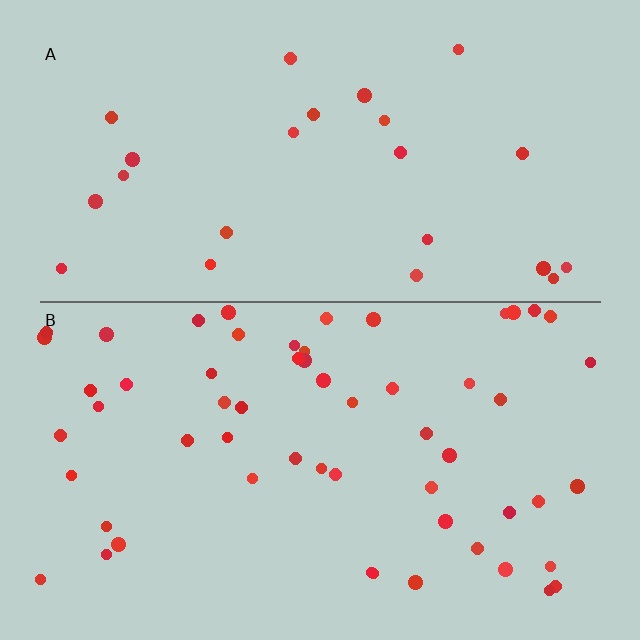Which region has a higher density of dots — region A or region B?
B (the bottom).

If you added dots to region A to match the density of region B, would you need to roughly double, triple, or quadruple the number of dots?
Approximately double.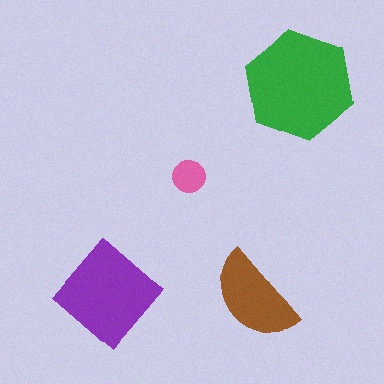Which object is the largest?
The green hexagon.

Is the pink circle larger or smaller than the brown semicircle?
Smaller.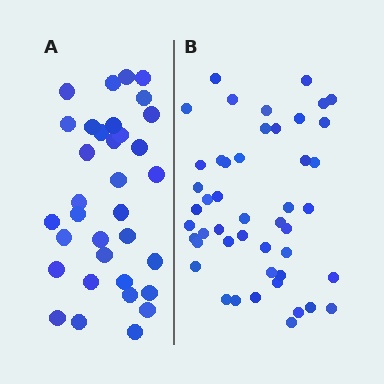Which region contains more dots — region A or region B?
Region B (the right region) has more dots.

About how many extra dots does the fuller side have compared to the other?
Region B has approximately 15 more dots than region A.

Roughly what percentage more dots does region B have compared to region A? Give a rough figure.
About 40% more.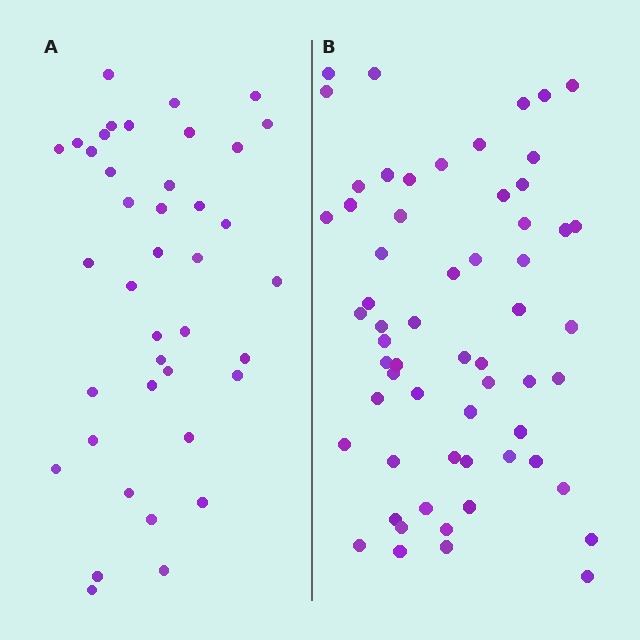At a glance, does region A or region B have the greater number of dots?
Region B (the right region) has more dots.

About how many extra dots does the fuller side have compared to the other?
Region B has approximately 20 more dots than region A.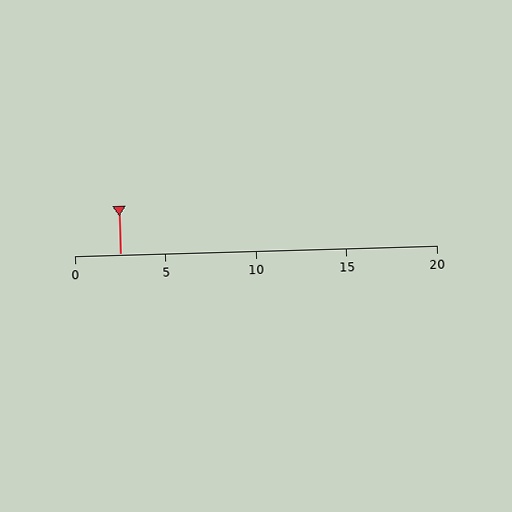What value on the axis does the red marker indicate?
The marker indicates approximately 2.5.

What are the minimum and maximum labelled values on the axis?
The axis runs from 0 to 20.